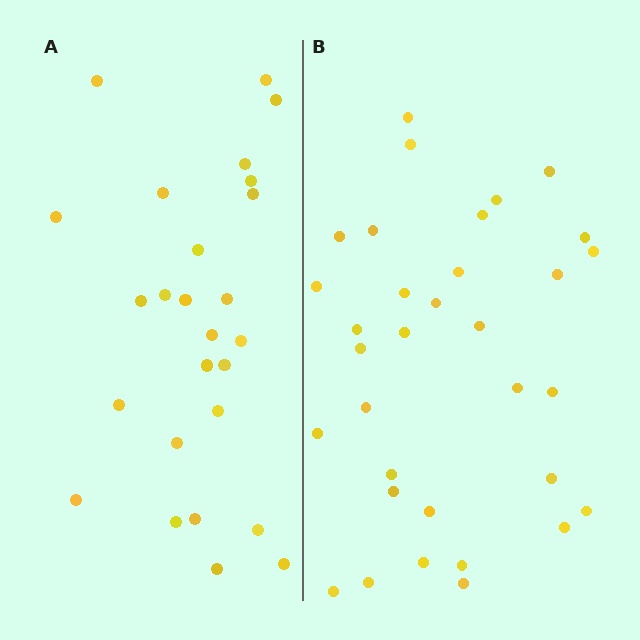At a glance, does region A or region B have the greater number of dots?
Region B (the right region) has more dots.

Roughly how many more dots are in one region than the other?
Region B has roughly 8 or so more dots than region A.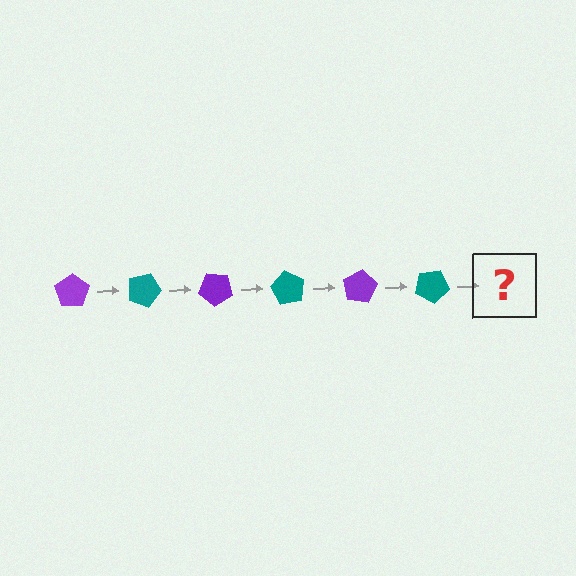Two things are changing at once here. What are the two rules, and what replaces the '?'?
The two rules are that it rotates 20 degrees each step and the color cycles through purple and teal. The '?' should be a purple pentagon, rotated 120 degrees from the start.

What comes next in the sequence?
The next element should be a purple pentagon, rotated 120 degrees from the start.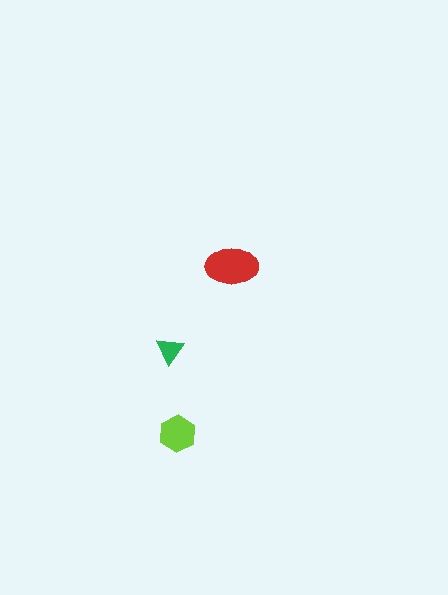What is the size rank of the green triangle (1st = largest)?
3rd.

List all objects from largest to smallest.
The red ellipse, the lime hexagon, the green triangle.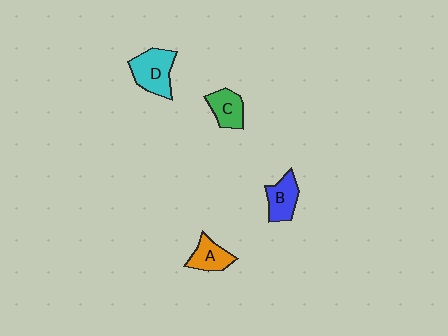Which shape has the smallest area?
Shape A (orange).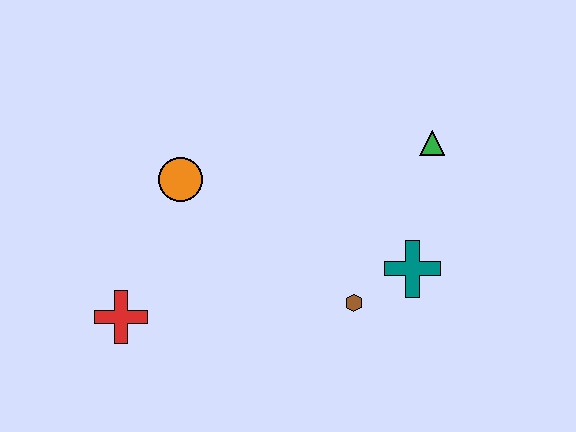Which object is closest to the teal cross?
The brown hexagon is closest to the teal cross.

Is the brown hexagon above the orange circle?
No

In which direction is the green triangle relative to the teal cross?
The green triangle is above the teal cross.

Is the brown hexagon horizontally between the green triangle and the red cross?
Yes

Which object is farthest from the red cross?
The green triangle is farthest from the red cross.